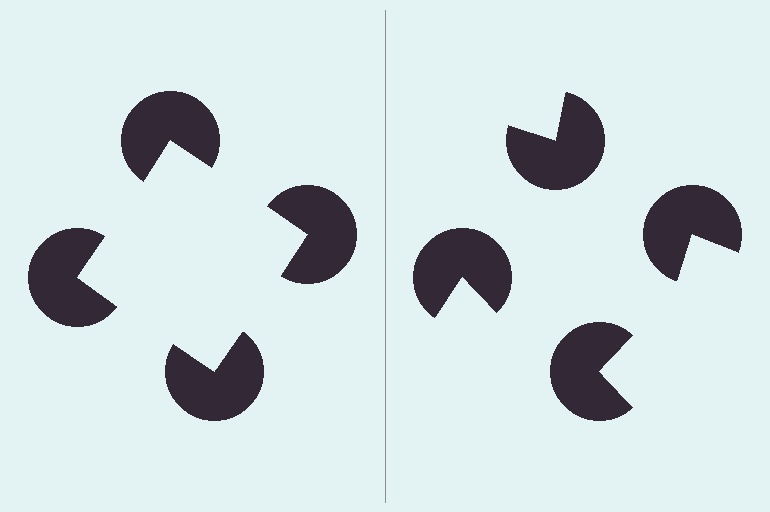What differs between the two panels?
The pac-man discs are positioned identically on both sides; only the wedge orientations differ. On the left they align to a square; on the right they are misaligned.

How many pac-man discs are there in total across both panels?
8 — 4 on each side.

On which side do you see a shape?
An illusory square appears on the left side. On the right side the wedge cuts are rotated, so no coherent shape forms.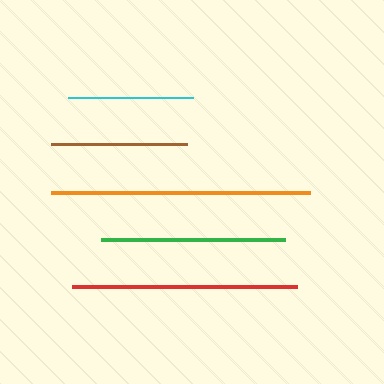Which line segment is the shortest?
The cyan line is the shortest at approximately 125 pixels.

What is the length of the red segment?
The red segment is approximately 225 pixels long.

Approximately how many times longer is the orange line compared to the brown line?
The orange line is approximately 1.9 times the length of the brown line.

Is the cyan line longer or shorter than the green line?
The green line is longer than the cyan line.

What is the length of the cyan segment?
The cyan segment is approximately 125 pixels long.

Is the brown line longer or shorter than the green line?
The green line is longer than the brown line.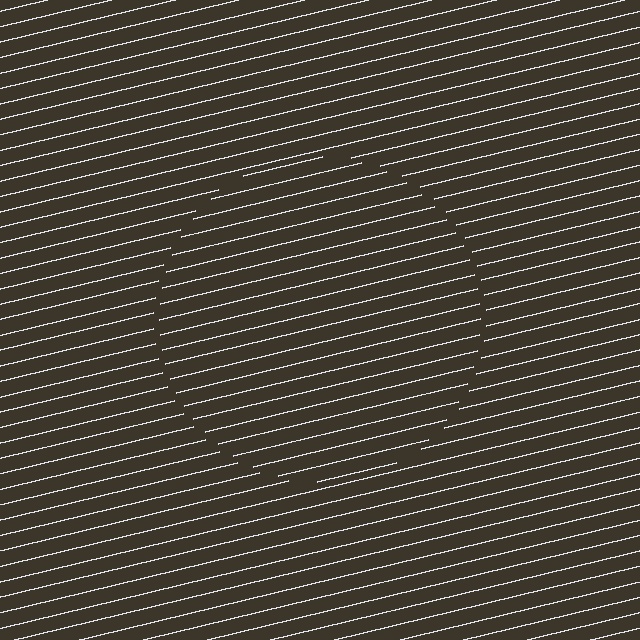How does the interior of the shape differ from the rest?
The interior of the shape contains the same grating, shifted by half a period — the contour is defined by the phase discontinuity where line-ends from the inner and outer gratings abut.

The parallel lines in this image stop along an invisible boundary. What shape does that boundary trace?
An illusory circle. The interior of the shape contains the same grating, shifted by half a period — the contour is defined by the phase discontinuity where line-ends from the inner and outer gratings abut.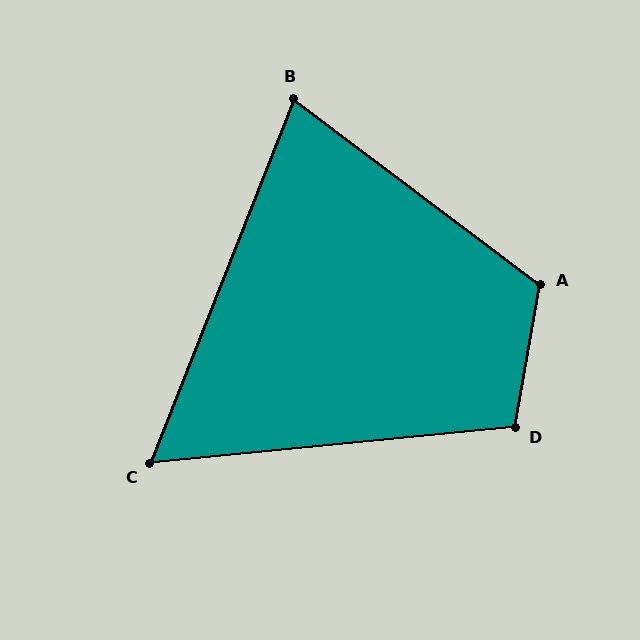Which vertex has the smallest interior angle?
C, at approximately 63 degrees.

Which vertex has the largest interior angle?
A, at approximately 117 degrees.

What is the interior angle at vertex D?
Approximately 105 degrees (obtuse).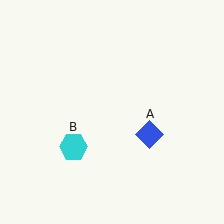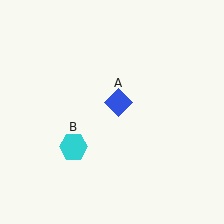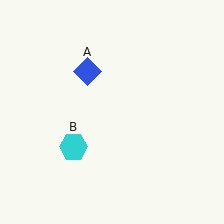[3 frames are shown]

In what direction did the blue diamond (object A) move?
The blue diamond (object A) moved up and to the left.